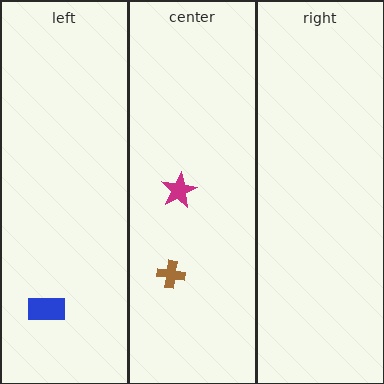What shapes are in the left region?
The blue rectangle.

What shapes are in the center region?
The magenta star, the brown cross.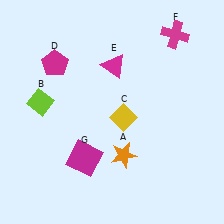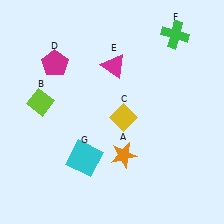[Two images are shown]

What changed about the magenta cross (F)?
In Image 1, F is magenta. In Image 2, it changed to green.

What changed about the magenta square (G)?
In Image 1, G is magenta. In Image 2, it changed to cyan.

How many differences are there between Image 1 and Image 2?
There are 2 differences between the two images.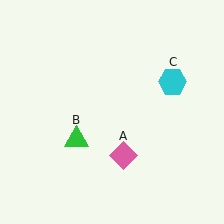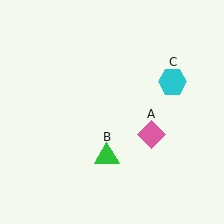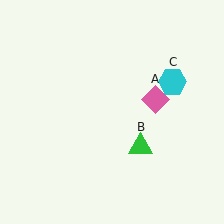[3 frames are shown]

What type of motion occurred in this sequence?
The pink diamond (object A), green triangle (object B) rotated counterclockwise around the center of the scene.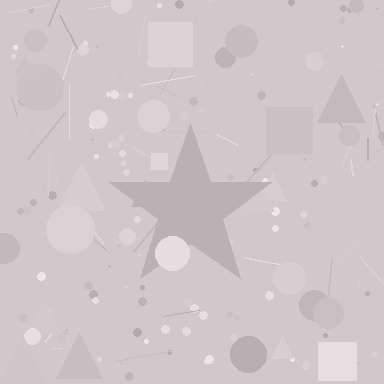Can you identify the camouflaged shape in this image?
The camouflaged shape is a star.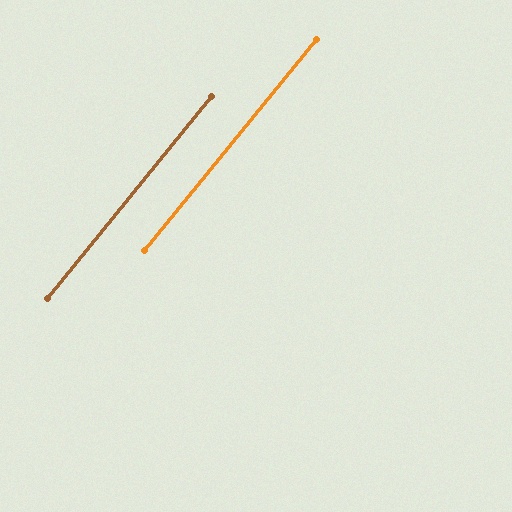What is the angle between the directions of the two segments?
Approximately 0 degrees.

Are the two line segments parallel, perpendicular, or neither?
Parallel — their directions differ by only 0.1°.